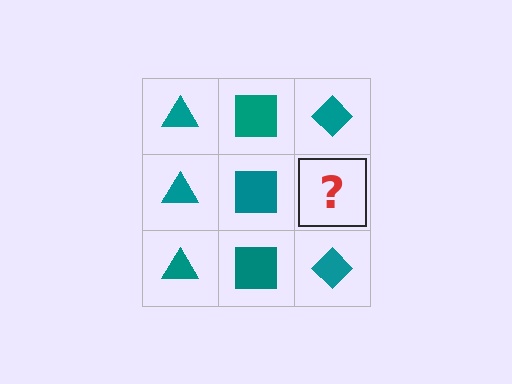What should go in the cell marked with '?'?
The missing cell should contain a teal diamond.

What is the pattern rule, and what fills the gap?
The rule is that each column has a consistent shape. The gap should be filled with a teal diamond.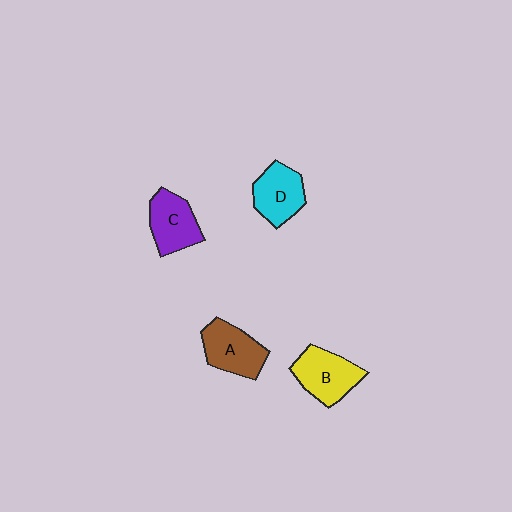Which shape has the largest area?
Shape B (yellow).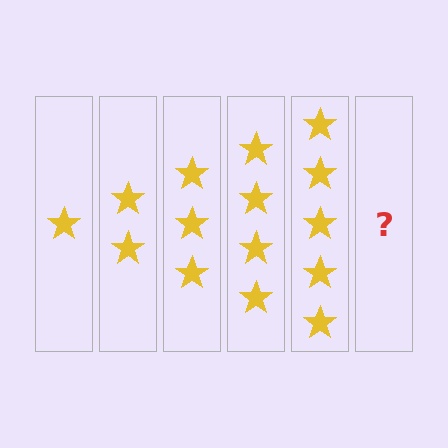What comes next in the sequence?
The next element should be 6 stars.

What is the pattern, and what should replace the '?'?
The pattern is that each step adds one more star. The '?' should be 6 stars.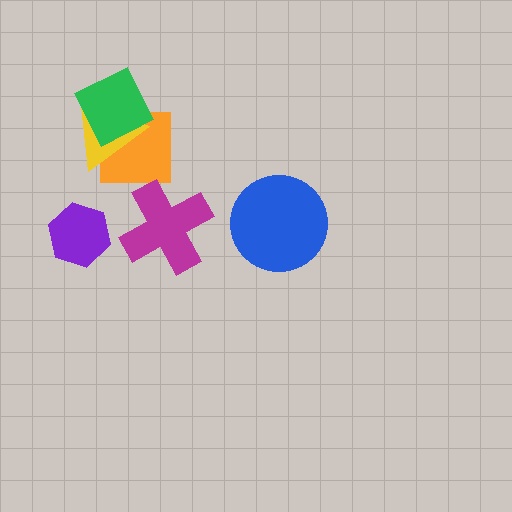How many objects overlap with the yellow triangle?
2 objects overlap with the yellow triangle.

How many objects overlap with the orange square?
2 objects overlap with the orange square.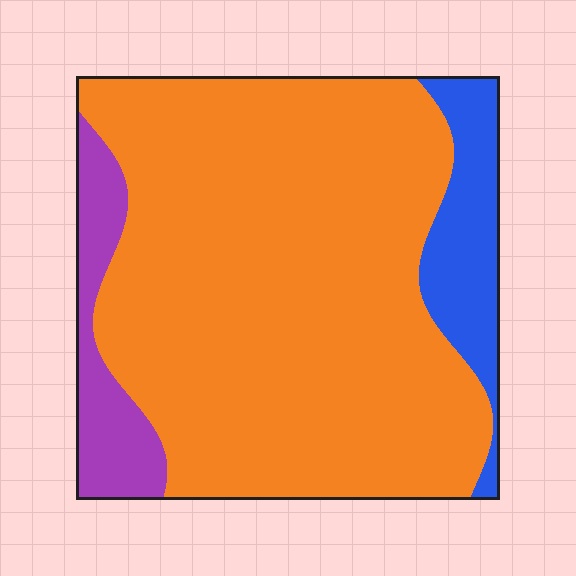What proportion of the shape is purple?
Purple covers around 10% of the shape.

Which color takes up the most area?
Orange, at roughly 80%.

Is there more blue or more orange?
Orange.